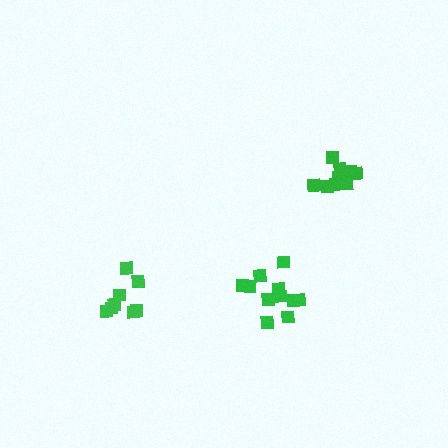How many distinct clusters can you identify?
There are 3 distinct clusters.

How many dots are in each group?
Group 1: 11 dots, Group 2: 10 dots, Group 3: 8 dots (29 total).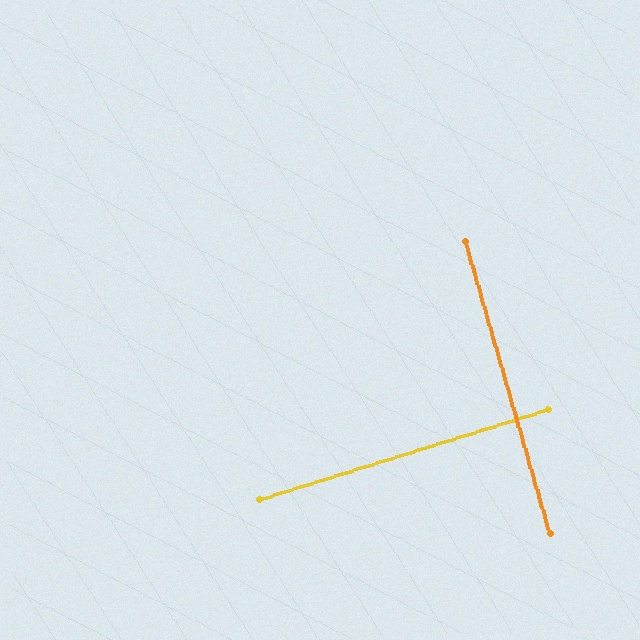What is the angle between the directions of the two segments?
Approximately 89 degrees.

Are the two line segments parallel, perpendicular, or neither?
Perpendicular — they meet at approximately 89°.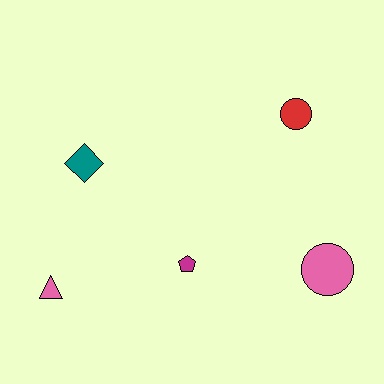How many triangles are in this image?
There is 1 triangle.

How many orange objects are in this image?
There are no orange objects.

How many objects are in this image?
There are 5 objects.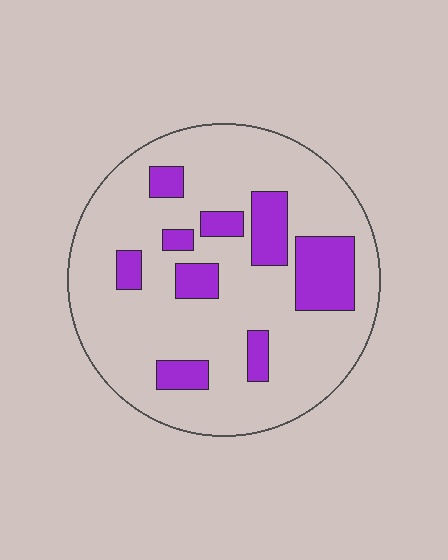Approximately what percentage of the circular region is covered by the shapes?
Approximately 20%.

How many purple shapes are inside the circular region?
9.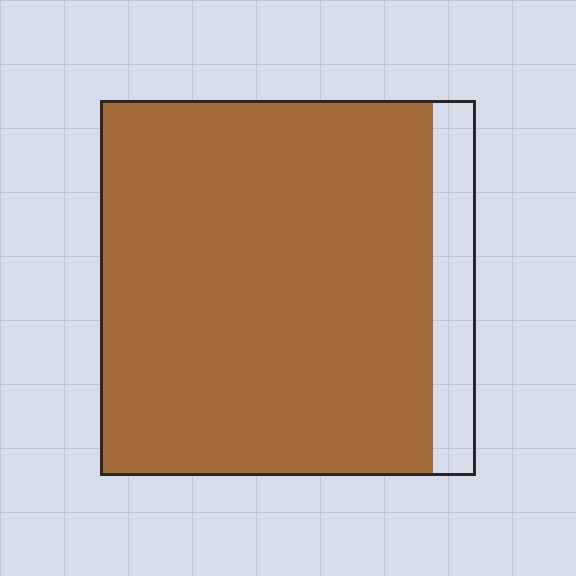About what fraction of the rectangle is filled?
About seven eighths (7/8).